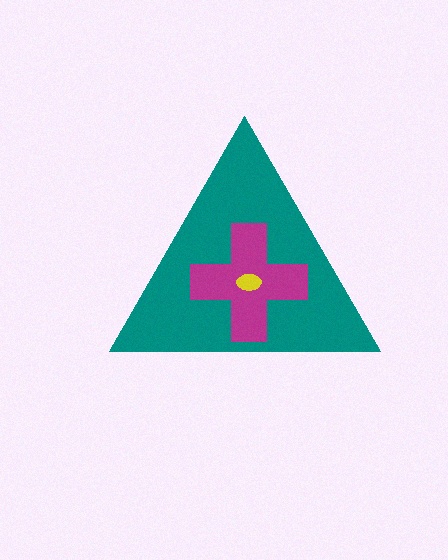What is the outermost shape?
The teal triangle.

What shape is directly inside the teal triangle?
The magenta cross.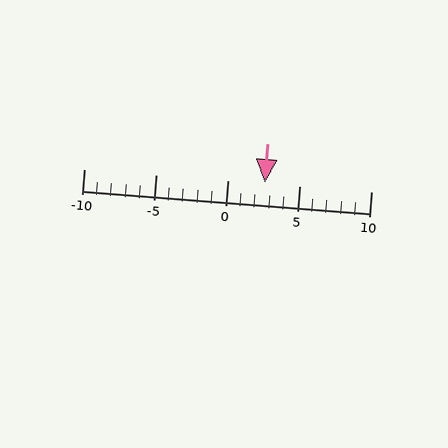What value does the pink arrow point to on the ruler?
The pink arrow points to approximately 3.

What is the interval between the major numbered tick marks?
The major tick marks are spaced 5 units apart.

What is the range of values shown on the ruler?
The ruler shows values from -10 to 10.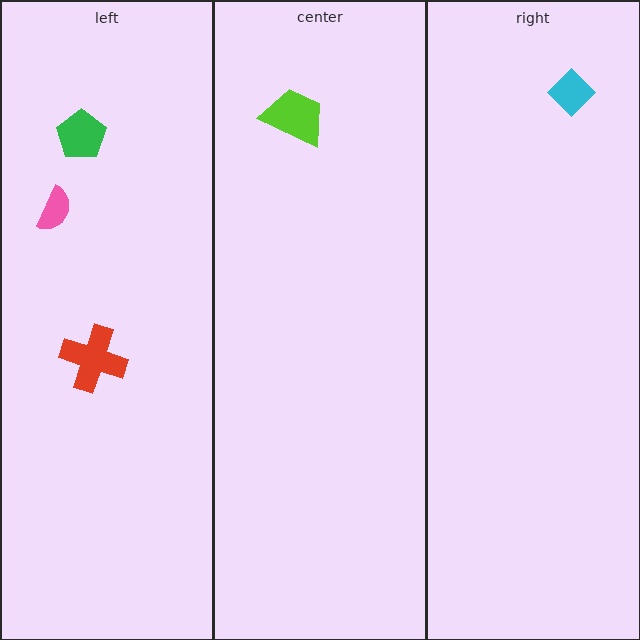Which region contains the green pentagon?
The left region.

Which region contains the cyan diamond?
The right region.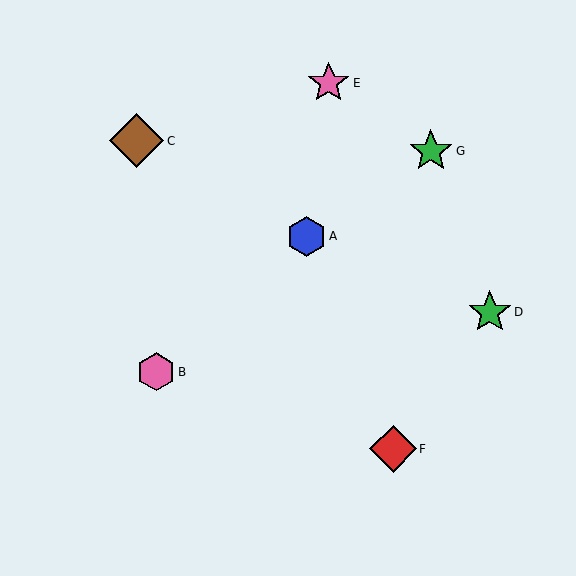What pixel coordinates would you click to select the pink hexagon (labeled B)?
Click at (156, 372) to select the pink hexagon B.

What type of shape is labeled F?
Shape F is a red diamond.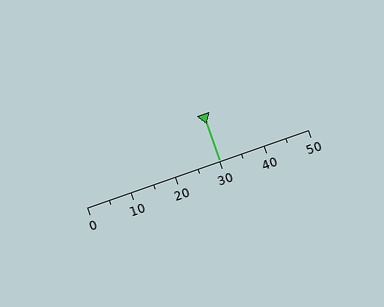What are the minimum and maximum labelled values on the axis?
The axis runs from 0 to 50.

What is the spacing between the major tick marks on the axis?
The major ticks are spaced 10 apart.